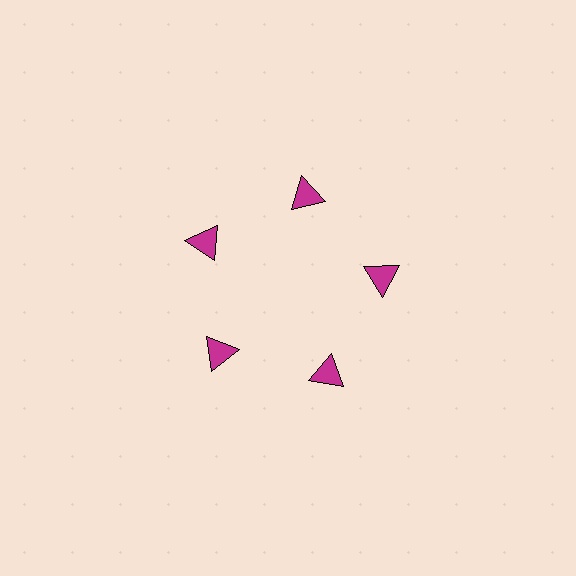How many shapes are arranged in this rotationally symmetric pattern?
There are 5 shapes, arranged in 5 groups of 1.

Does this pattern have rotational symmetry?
Yes, this pattern has 5-fold rotational symmetry. It looks the same after rotating 72 degrees around the center.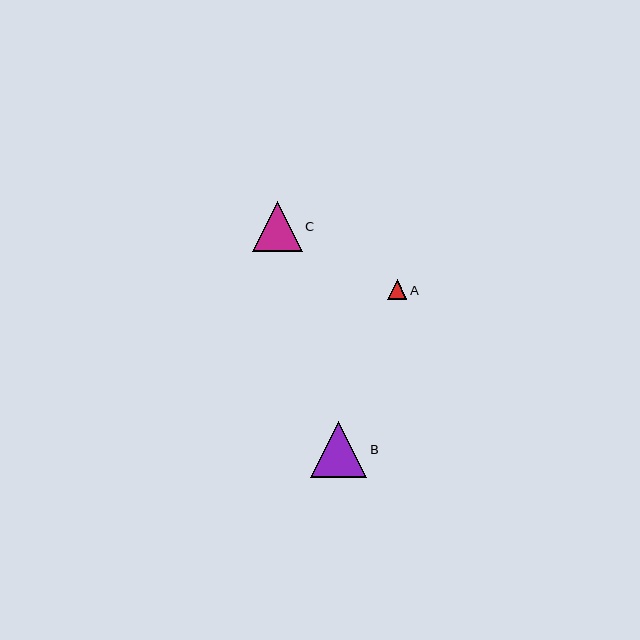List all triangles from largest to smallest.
From largest to smallest: B, C, A.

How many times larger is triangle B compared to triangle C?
Triangle B is approximately 1.1 times the size of triangle C.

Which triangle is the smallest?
Triangle A is the smallest with a size of approximately 20 pixels.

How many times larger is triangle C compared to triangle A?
Triangle C is approximately 2.5 times the size of triangle A.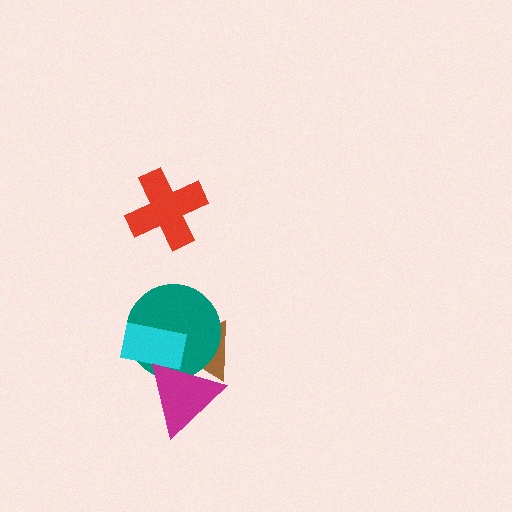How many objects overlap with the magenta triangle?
3 objects overlap with the magenta triangle.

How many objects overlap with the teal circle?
3 objects overlap with the teal circle.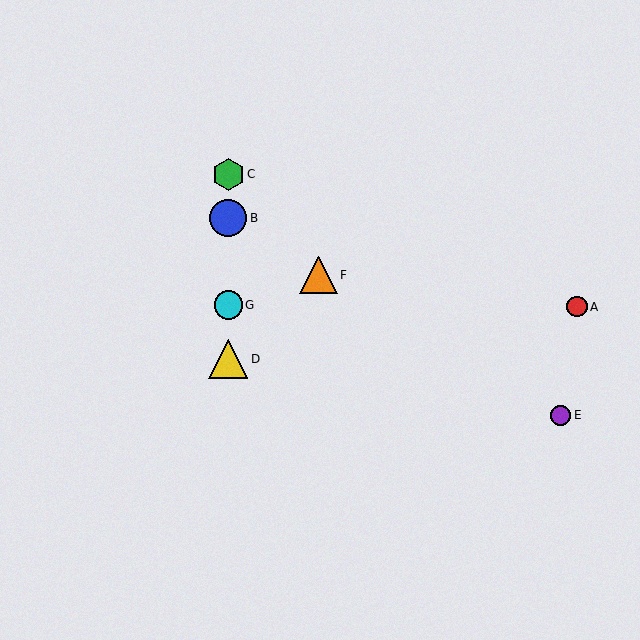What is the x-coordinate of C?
Object C is at x≈228.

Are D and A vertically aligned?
No, D is at x≈228 and A is at x≈577.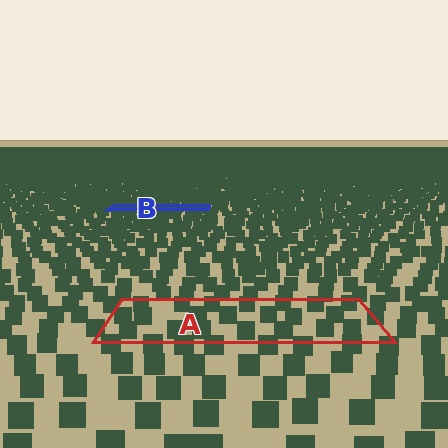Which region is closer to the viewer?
Region A is closer. The texture elements there are larger and more spread out.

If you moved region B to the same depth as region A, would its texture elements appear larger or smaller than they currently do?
They would appear larger. At a closer depth, the same texture elements are projected at a bigger on-screen size.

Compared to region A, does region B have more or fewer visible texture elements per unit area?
Region B has more texture elements per unit area — they are packed more densely because it is farther away.